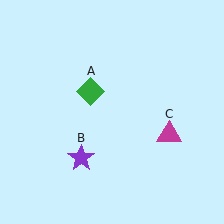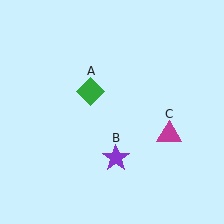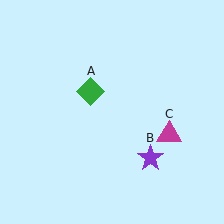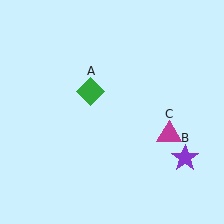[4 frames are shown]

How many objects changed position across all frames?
1 object changed position: purple star (object B).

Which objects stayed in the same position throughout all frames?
Green diamond (object A) and magenta triangle (object C) remained stationary.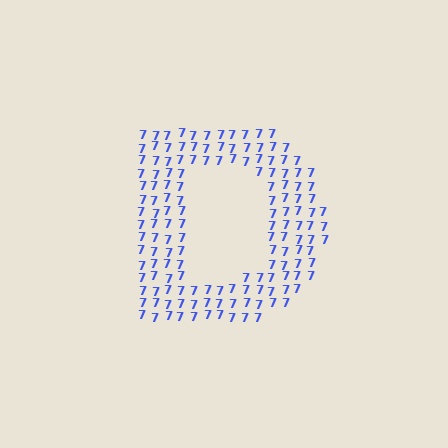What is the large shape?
The large shape is the letter D.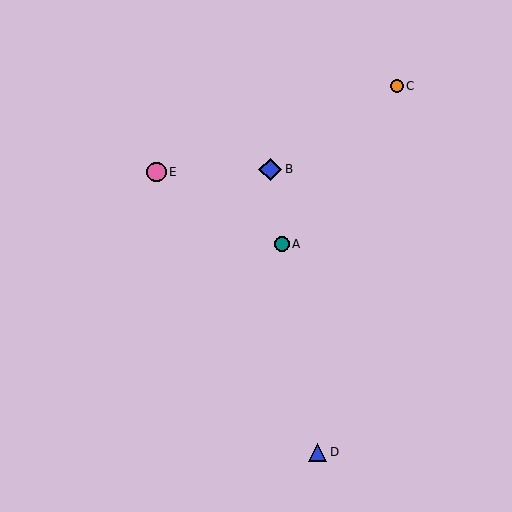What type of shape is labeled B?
Shape B is a blue diamond.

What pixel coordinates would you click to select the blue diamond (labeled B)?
Click at (270, 169) to select the blue diamond B.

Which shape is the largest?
The blue diamond (labeled B) is the largest.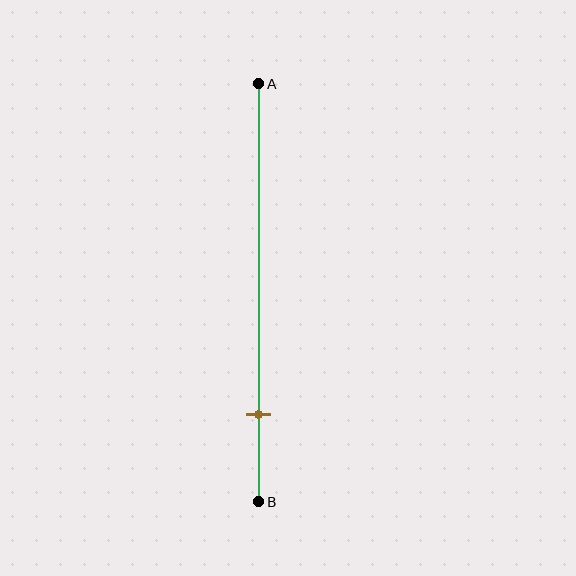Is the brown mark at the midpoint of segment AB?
No, the mark is at about 80% from A, not at the 50% midpoint.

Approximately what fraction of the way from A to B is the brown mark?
The brown mark is approximately 80% of the way from A to B.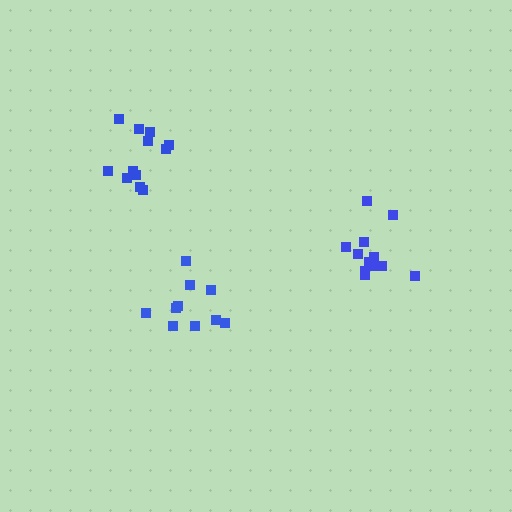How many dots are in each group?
Group 1: 10 dots, Group 2: 13 dots, Group 3: 12 dots (35 total).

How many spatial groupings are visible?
There are 3 spatial groupings.